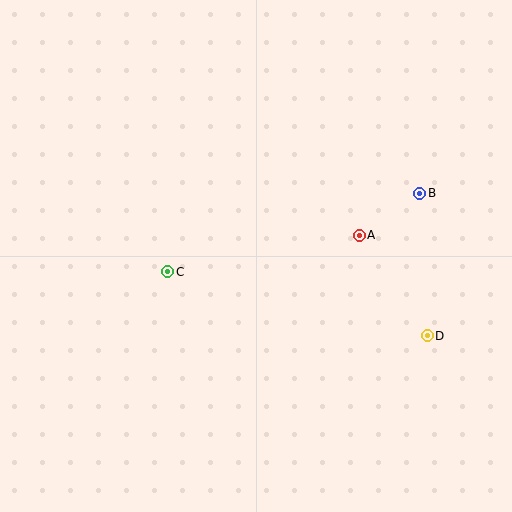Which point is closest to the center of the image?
Point C at (168, 272) is closest to the center.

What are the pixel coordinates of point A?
Point A is at (359, 235).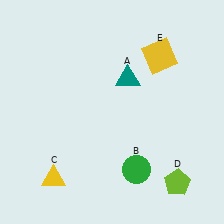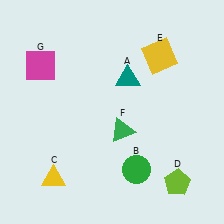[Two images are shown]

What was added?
A green triangle (F), a magenta square (G) were added in Image 2.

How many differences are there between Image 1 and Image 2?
There are 2 differences between the two images.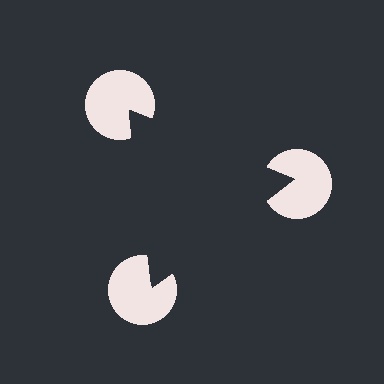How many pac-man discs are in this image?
There are 3 — one at each vertex of the illusory triangle.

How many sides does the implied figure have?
3 sides.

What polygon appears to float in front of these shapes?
An illusory triangle — its edges are inferred from the aligned wedge cuts in the pac-man discs, not physically drawn.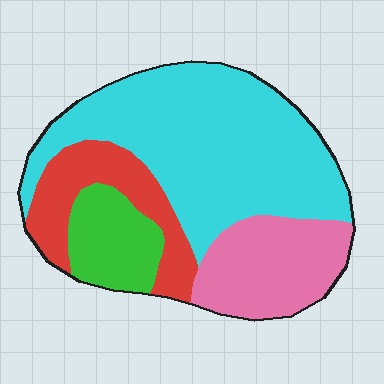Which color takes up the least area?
Green, at roughly 10%.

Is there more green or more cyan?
Cyan.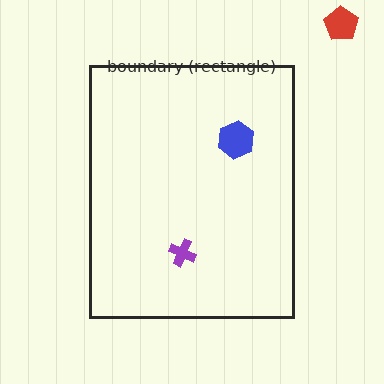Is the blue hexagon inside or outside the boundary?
Inside.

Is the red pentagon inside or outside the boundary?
Outside.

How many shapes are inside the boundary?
2 inside, 1 outside.